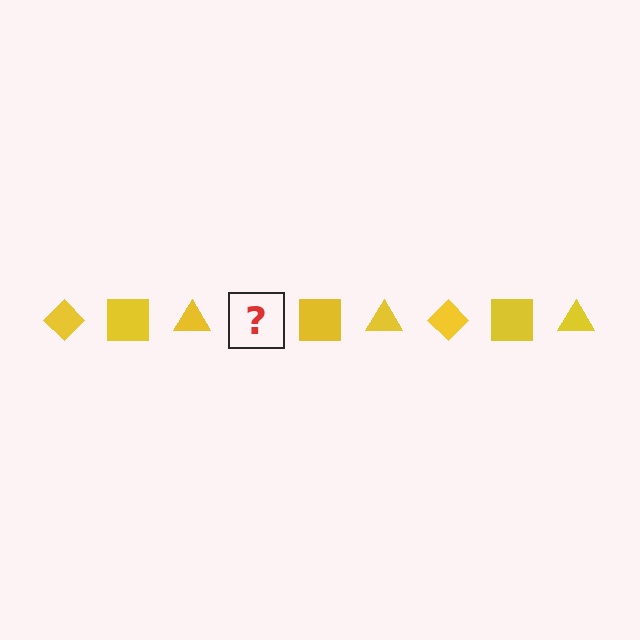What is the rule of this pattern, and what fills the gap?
The rule is that the pattern cycles through diamond, square, triangle shapes in yellow. The gap should be filled with a yellow diamond.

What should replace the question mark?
The question mark should be replaced with a yellow diamond.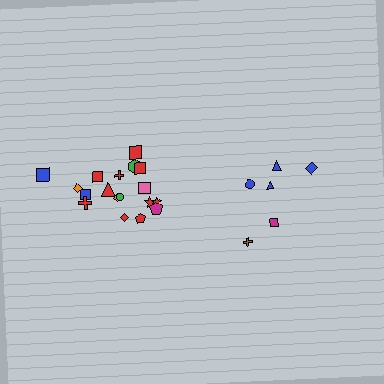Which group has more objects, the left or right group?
The left group.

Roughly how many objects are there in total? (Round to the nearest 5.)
Roughly 25 objects in total.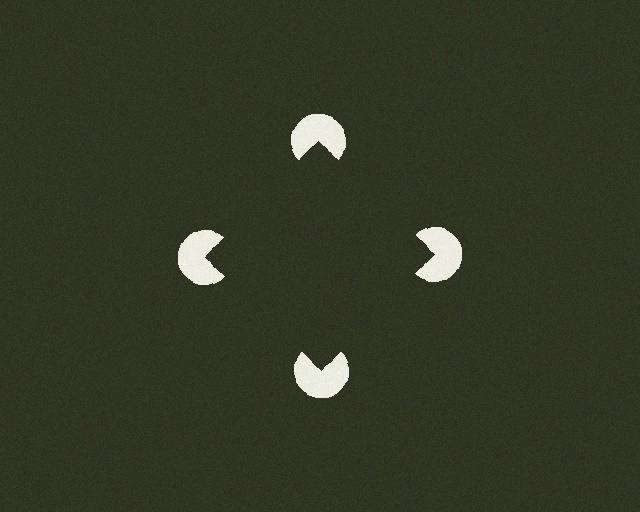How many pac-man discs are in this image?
There are 4 — one at each vertex of the illusory square.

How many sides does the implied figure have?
4 sides.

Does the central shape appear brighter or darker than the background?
It typically appears slightly darker than the background, even though no actual brightness change is drawn.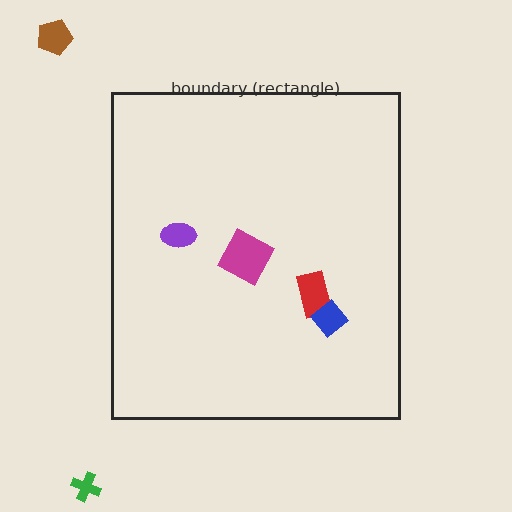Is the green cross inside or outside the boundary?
Outside.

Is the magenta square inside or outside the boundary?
Inside.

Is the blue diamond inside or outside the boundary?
Inside.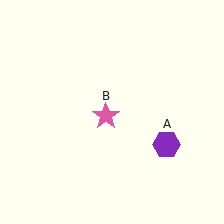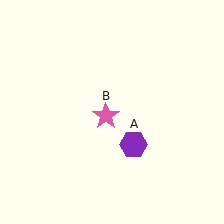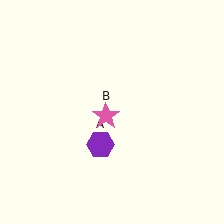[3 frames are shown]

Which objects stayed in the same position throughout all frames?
Pink star (object B) remained stationary.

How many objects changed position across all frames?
1 object changed position: purple hexagon (object A).